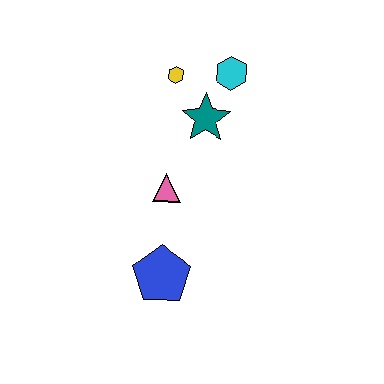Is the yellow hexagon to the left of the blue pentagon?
No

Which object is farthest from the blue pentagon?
The cyan hexagon is farthest from the blue pentagon.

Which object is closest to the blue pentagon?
The pink triangle is closest to the blue pentagon.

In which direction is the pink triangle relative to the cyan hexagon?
The pink triangle is below the cyan hexagon.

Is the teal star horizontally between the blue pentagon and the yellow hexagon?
No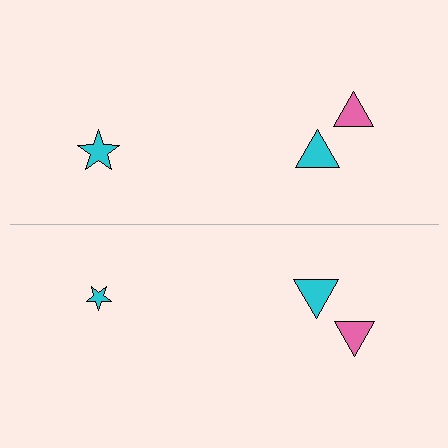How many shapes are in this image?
There are 6 shapes in this image.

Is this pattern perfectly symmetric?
No, the pattern is not perfectly symmetric. The cyan star on the bottom side has a different size than its mirror counterpart.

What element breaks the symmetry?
The cyan star on the bottom side has a different size than its mirror counterpart.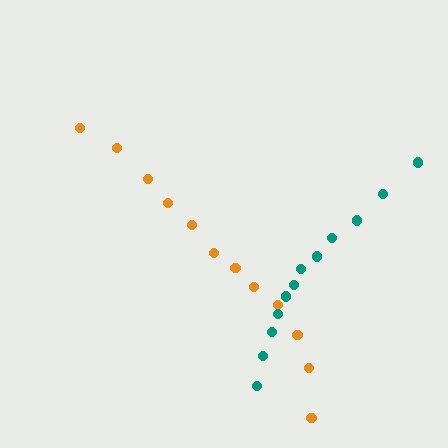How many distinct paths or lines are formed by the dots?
There are 2 distinct paths.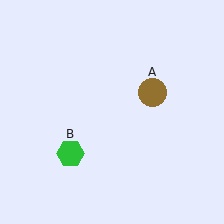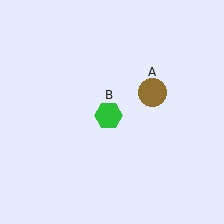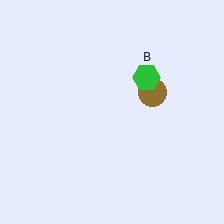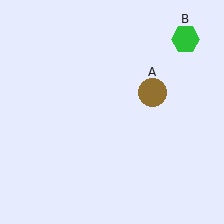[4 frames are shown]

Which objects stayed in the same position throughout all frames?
Brown circle (object A) remained stationary.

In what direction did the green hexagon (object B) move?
The green hexagon (object B) moved up and to the right.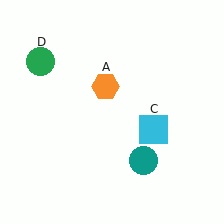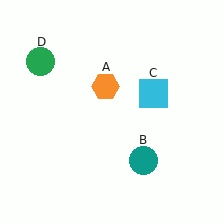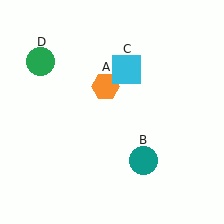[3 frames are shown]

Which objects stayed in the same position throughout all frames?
Orange hexagon (object A) and teal circle (object B) and green circle (object D) remained stationary.